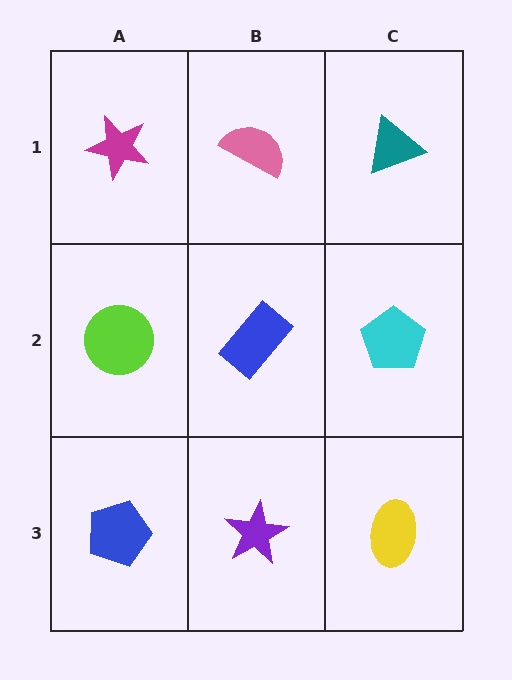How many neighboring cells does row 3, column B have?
3.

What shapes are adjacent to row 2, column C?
A teal triangle (row 1, column C), a yellow ellipse (row 3, column C), a blue rectangle (row 2, column B).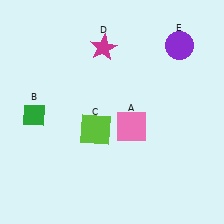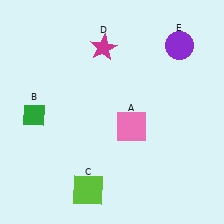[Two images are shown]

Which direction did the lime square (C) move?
The lime square (C) moved down.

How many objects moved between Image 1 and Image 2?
1 object moved between the two images.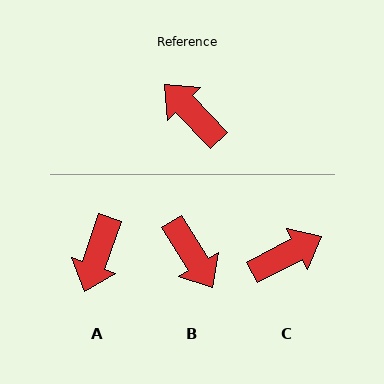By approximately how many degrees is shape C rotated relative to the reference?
Approximately 107 degrees clockwise.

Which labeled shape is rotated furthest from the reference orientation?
B, about 167 degrees away.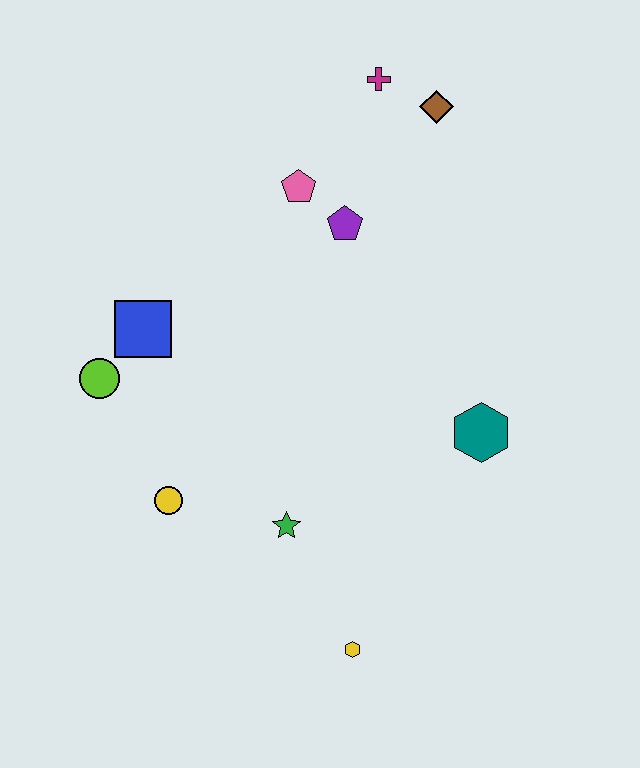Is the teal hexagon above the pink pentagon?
No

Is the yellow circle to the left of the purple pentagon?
Yes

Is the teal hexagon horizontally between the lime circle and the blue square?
No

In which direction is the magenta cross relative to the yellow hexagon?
The magenta cross is above the yellow hexagon.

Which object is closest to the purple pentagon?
The pink pentagon is closest to the purple pentagon.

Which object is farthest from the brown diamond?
The yellow hexagon is farthest from the brown diamond.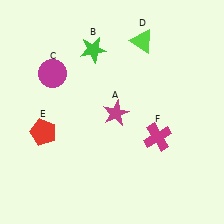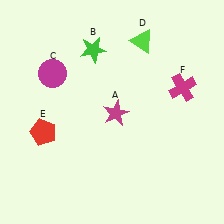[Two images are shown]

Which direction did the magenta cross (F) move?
The magenta cross (F) moved up.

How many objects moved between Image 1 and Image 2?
1 object moved between the two images.